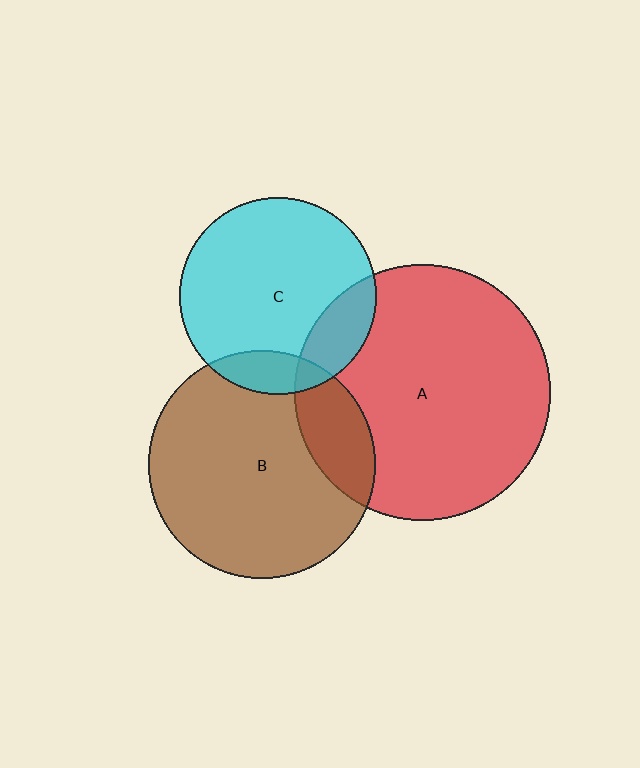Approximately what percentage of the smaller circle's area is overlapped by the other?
Approximately 15%.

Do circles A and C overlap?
Yes.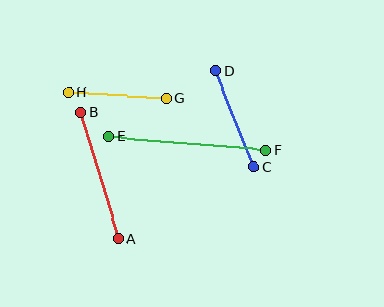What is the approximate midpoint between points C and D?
The midpoint is at approximately (235, 119) pixels.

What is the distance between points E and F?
The distance is approximately 157 pixels.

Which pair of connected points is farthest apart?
Points E and F are farthest apart.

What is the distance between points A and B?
The distance is approximately 132 pixels.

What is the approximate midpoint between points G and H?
The midpoint is at approximately (118, 95) pixels.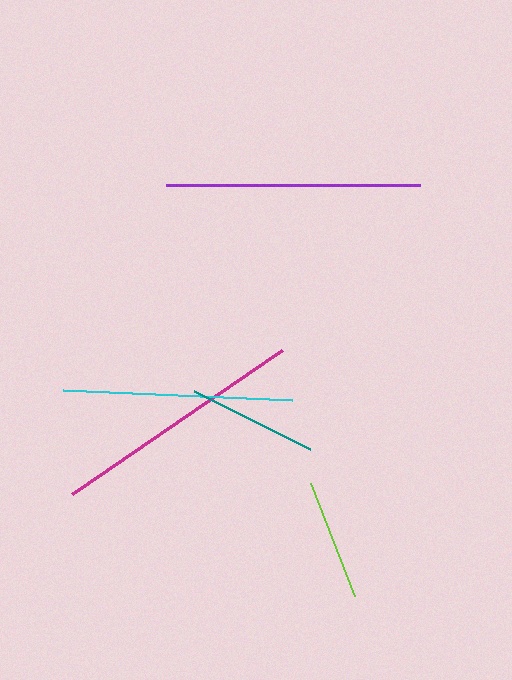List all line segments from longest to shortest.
From longest to shortest: magenta, purple, cyan, teal, lime.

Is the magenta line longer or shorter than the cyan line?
The magenta line is longer than the cyan line.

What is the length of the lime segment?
The lime segment is approximately 122 pixels long.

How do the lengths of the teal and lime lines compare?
The teal and lime lines are approximately the same length.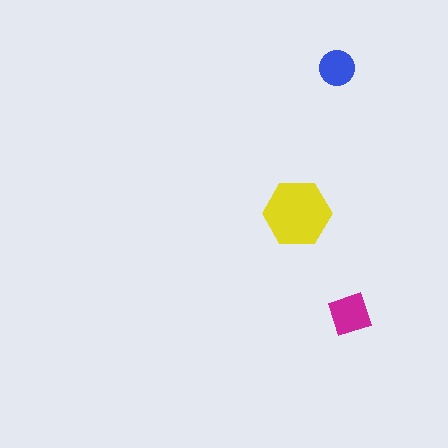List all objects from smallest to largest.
The blue circle, the magenta square, the yellow hexagon.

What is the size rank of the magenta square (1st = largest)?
2nd.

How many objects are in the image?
There are 3 objects in the image.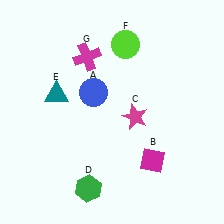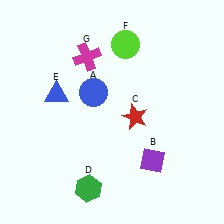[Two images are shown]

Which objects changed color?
B changed from magenta to purple. C changed from magenta to red. E changed from teal to blue.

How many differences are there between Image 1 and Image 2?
There are 3 differences between the two images.